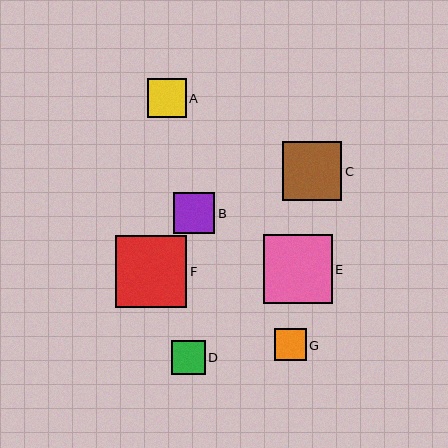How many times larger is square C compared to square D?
Square C is approximately 1.8 times the size of square D.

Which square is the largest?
Square F is the largest with a size of approximately 71 pixels.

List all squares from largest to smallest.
From largest to smallest: F, E, C, B, A, D, G.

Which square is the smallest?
Square G is the smallest with a size of approximately 32 pixels.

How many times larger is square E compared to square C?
Square E is approximately 1.2 times the size of square C.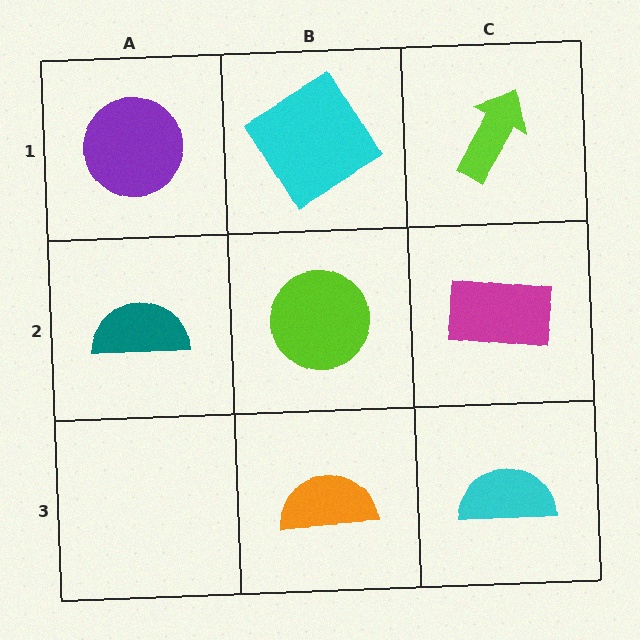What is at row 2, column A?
A teal semicircle.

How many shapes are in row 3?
2 shapes.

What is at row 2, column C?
A magenta rectangle.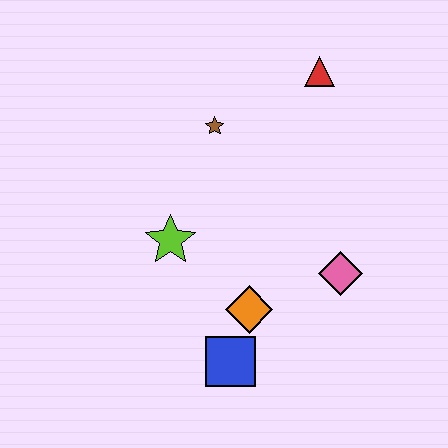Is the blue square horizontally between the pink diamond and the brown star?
Yes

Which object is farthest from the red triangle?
The blue square is farthest from the red triangle.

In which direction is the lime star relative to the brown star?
The lime star is below the brown star.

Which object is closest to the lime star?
The orange diamond is closest to the lime star.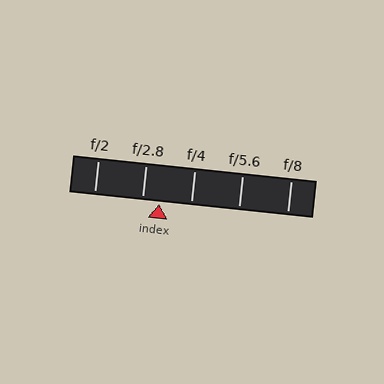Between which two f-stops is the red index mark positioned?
The index mark is between f/2.8 and f/4.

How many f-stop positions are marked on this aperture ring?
There are 5 f-stop positions marked.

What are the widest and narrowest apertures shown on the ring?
The widest aperture shown is f/2 and the narrowest is f/8.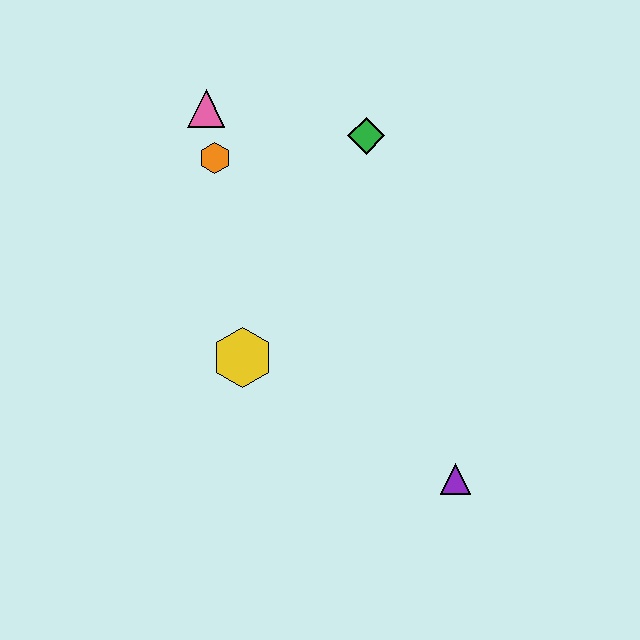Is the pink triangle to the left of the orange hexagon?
Yes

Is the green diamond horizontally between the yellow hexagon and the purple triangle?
Yes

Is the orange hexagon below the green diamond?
Yes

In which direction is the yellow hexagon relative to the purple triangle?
The yellow hexagon is to the left of the purple triangle.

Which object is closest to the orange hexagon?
The pink triangle is closest to the orange hexagon.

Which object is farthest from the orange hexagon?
The purple triangle is farthest from the orange hexagon.